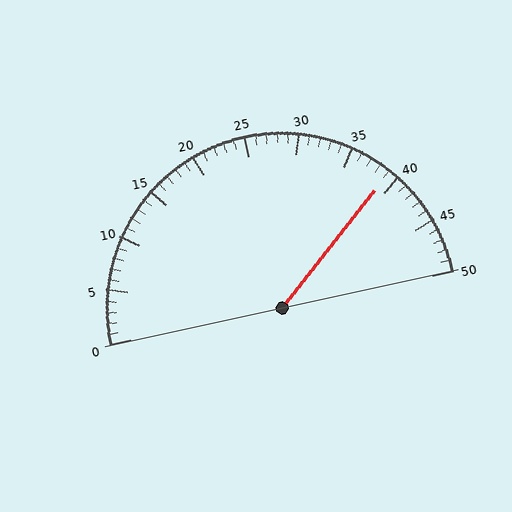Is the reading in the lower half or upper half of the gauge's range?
The reading is in the upper half of the range (0 to 50).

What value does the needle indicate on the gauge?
The needle indicates approximately 39.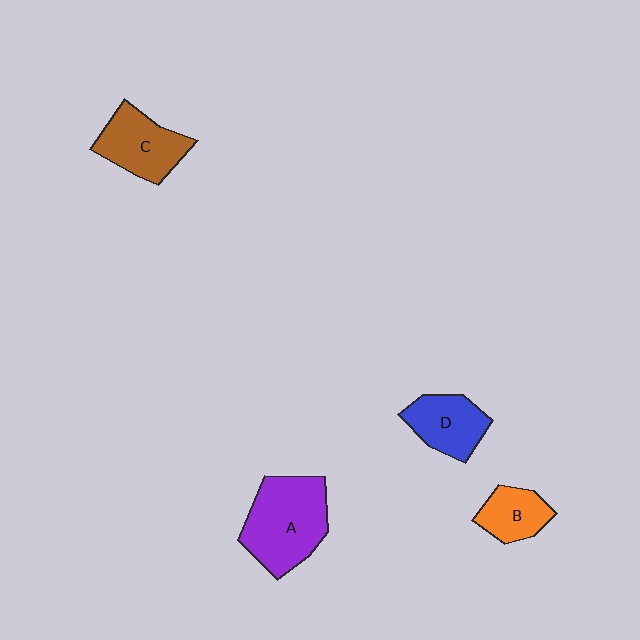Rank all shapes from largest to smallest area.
From largest to smallest: A (purple), C (brown), D (blue), B (orange).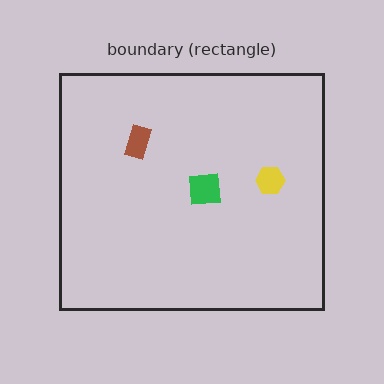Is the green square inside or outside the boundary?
Inside.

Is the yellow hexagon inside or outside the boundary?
Inside.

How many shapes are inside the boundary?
3 inside, 0 outside.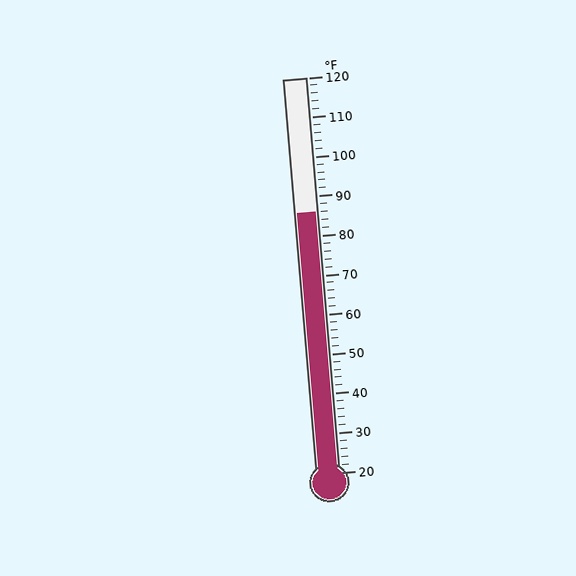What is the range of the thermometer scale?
The thermometer scale ranges from 20°F to 120°F.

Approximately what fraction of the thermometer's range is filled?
The thermometer is filled to approximately 65% of its range.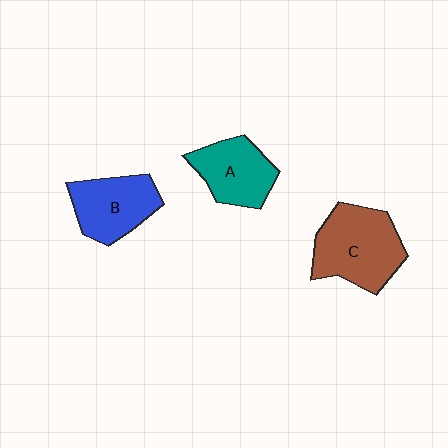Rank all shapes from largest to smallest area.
From largest to smallest: C (brown), B (blue), A (teal).